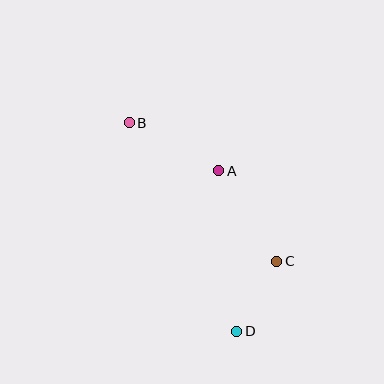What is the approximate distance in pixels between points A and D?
The distance between A and D is approximately 162 pixels.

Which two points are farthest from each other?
Points B and D are farthest from each other.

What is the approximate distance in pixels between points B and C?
The distance between B and C is approximately 203 pixels.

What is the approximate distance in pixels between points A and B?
The distance between A and B is approximately 102 pixels.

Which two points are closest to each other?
Points C and D are closest to each other.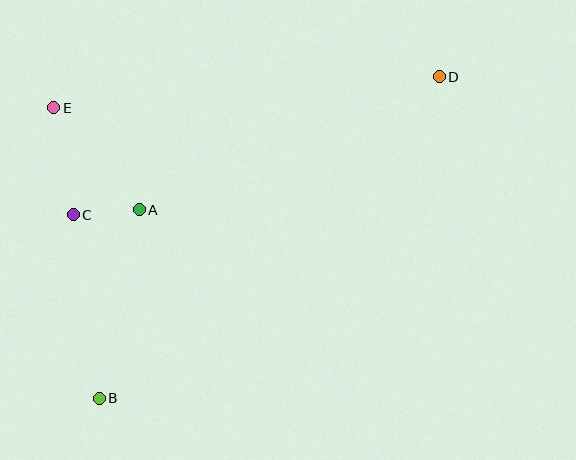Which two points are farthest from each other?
Points B and D are farthest from each other.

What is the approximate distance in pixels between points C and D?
The distance between C and D is approximately 391 pixels.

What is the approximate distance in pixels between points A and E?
The distance between A and E is approximately 133 pixels.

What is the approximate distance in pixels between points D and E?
The distance between D and E is approximately 387 pixels.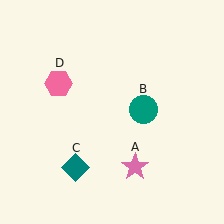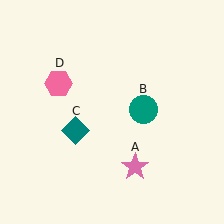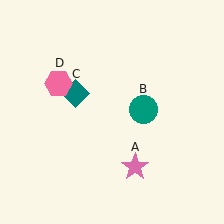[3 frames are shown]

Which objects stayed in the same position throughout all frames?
Pink star (object A) and teal circle (object B) and pink hexagon (object D) remained stationary.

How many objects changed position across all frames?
1 object changed position: teal diamond (object C).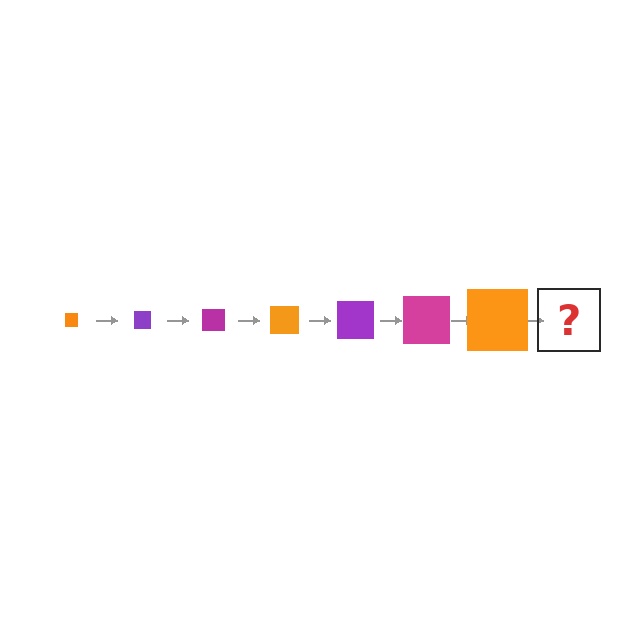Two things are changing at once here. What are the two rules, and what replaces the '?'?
The two rules are that the square grows larger each step and the color cycles through orange, purple, and magenta. The '?' should be a purple square, larger than the previous one.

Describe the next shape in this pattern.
It should be a purple square, larger than the previous one.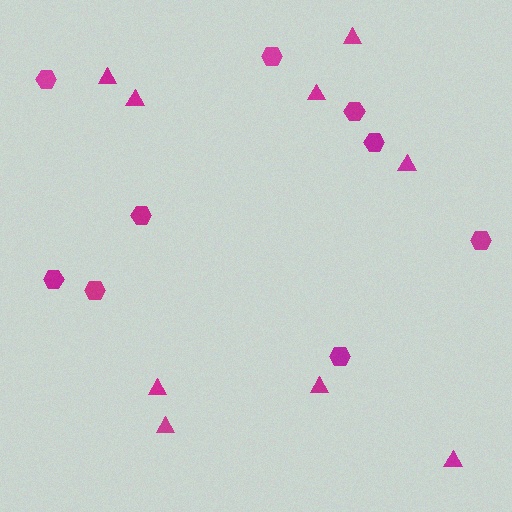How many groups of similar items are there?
There are 2 groups: one group of hexagons (9) and one group of triangles (9).